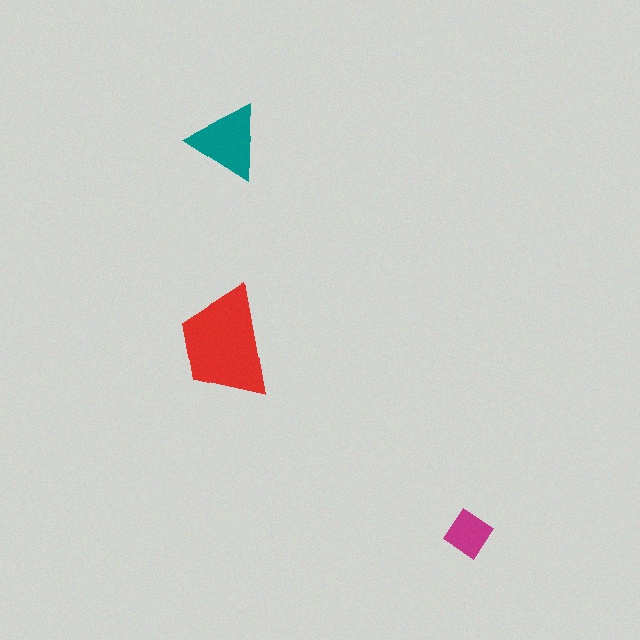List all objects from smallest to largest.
The magenta diamond, the teal triangle, the red trapezoid.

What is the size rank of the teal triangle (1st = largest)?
2nd.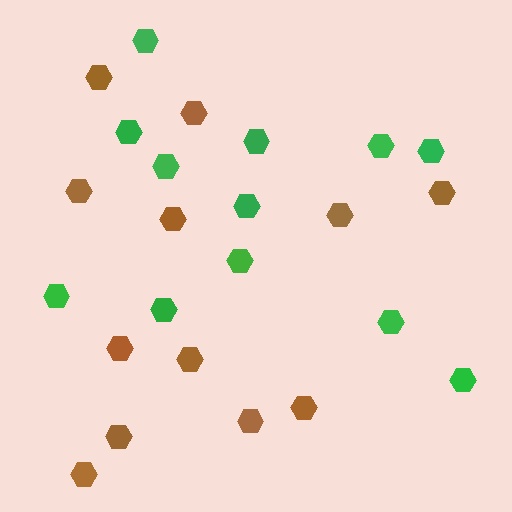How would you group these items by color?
There are 2 groups: one group of green hexagons (12) and one group of brown hexagons (12).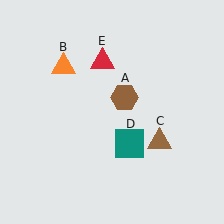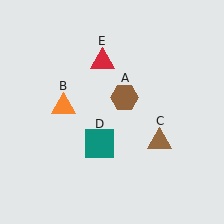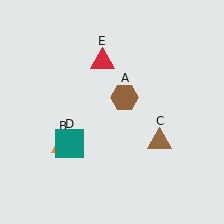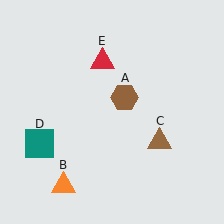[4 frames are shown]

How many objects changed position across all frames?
2 objects changed position: orange triangle (object B), teal square (object D).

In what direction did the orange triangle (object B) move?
The orange triangle (object B) moved down.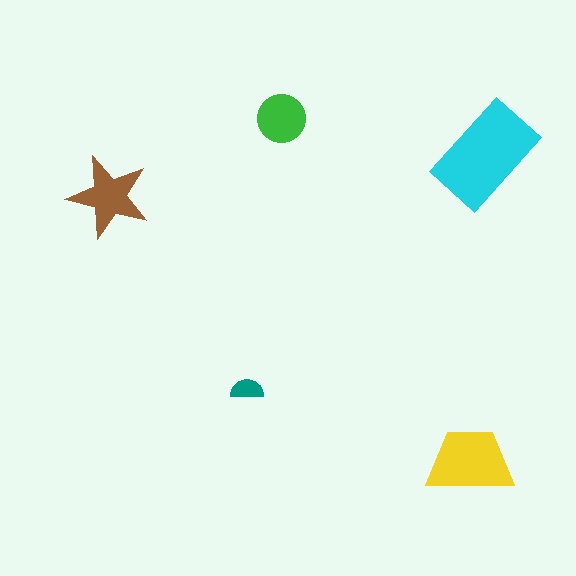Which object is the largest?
The cyan rectangle.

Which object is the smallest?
The teal semicircle.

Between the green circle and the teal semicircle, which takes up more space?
The green circle.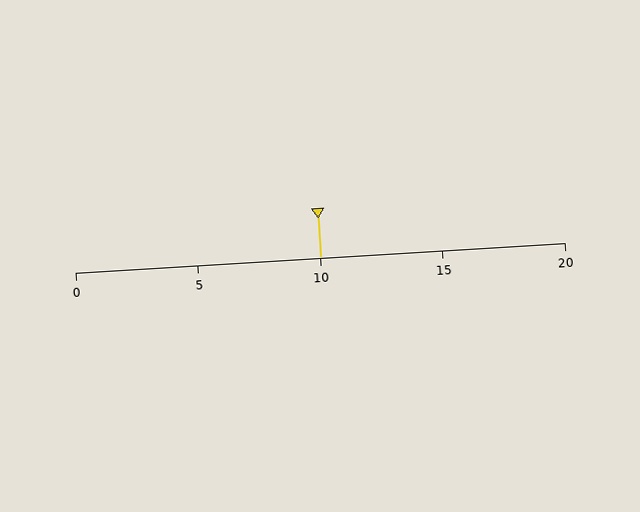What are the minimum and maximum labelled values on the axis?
The axis runs from 0 to 20.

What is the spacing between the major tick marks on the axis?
The major ticks are spaced 5 apart.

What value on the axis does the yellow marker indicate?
The marker indicates approximately 10.